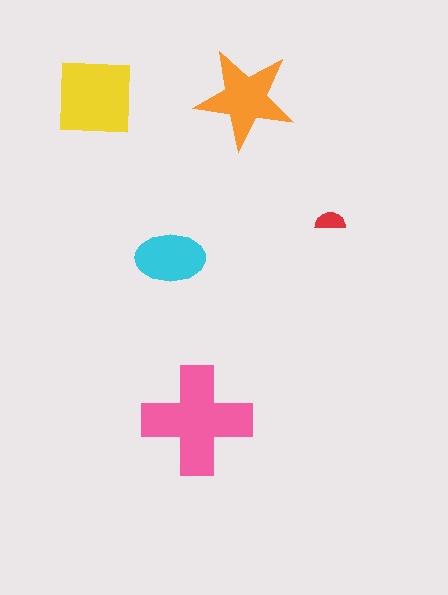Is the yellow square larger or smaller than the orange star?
Larger.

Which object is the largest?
The pink cross.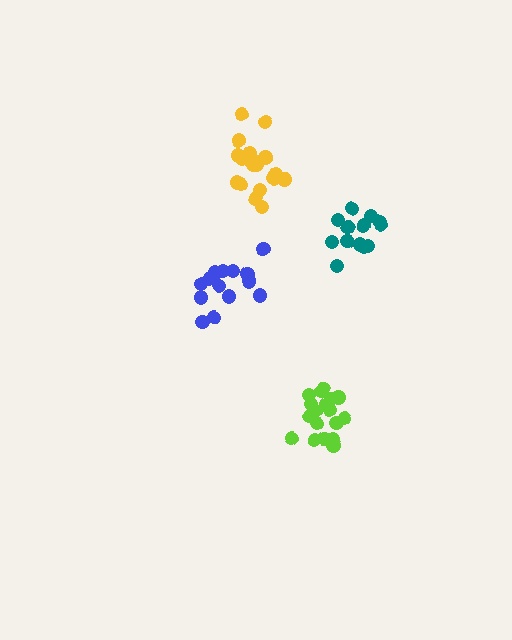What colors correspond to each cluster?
The clusters are colored: yellow, blue, lime, teal.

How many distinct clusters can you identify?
There are 4 distinct clusters.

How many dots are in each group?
Group 1: 18 dots, Group 2: 14 dots, Group 3: 18 dots, Group 4: 13 dots (63 total).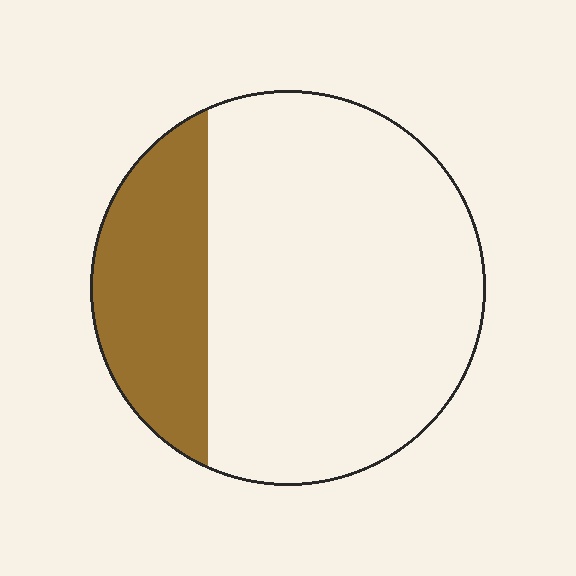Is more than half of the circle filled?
No.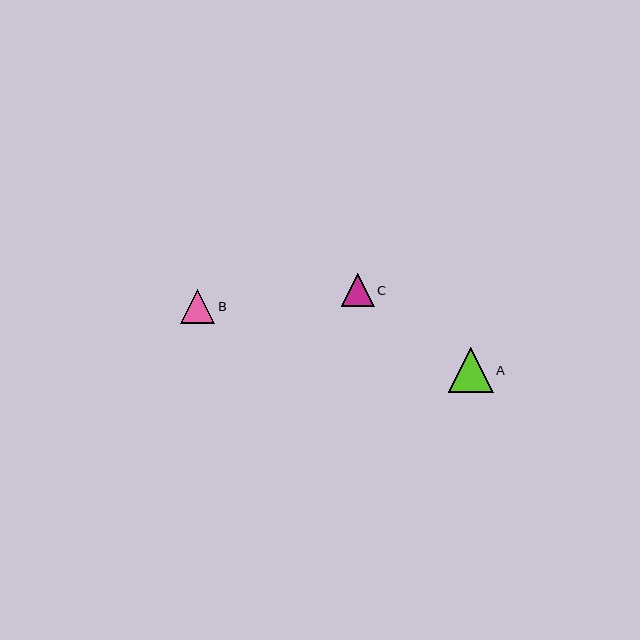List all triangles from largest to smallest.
From largest to smallest: A, B, C.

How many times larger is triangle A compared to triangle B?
Triangle A is approximately 1.3 times the size of triangle B.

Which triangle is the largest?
Triangle A is the largest with a size of approximately 45 pixels.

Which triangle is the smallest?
Triangle C is the smallest with a size of approximately 33 pixels.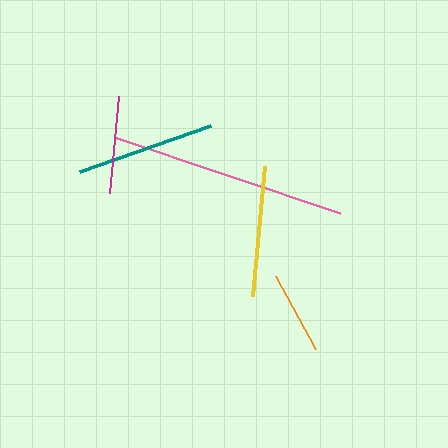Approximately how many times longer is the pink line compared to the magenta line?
The pink line is approximately 2.4 times the length of the magenta line.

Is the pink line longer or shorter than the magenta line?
The pink line is longer than the magenta line.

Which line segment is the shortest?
The orange line is the shortest at approximately 82 pixels.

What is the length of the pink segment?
The pink segment is approximately 238 pixels long.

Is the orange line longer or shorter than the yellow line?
The yellow line is longer than the orange line.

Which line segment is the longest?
The pink line is the longest at approximately 238 pixels.